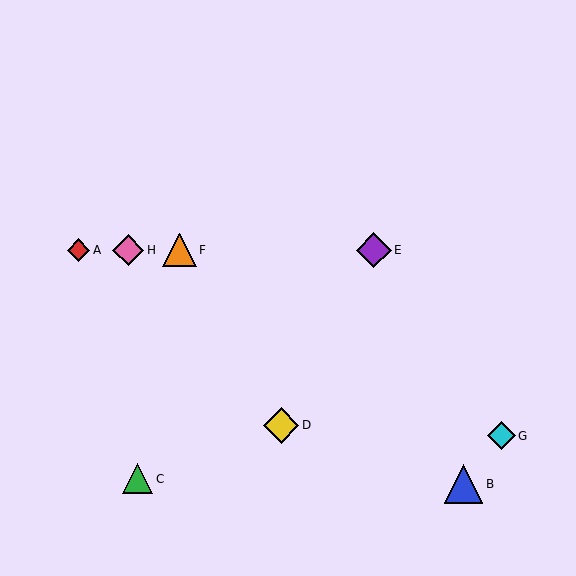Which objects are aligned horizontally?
Objects A, E, F, H are aligned horizontally.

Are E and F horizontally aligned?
Yes, both are at y≈250.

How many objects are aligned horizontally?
4 objects (A, E, F, H) are aligned horizontally.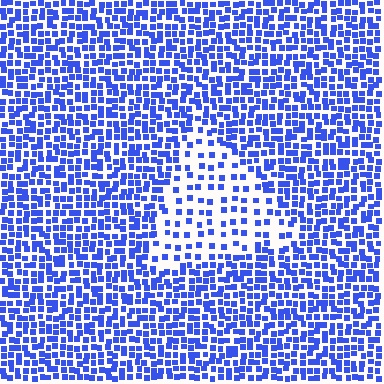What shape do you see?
I see a triangle.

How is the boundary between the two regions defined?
The boundary is defined by a change in element density (approximately 2.3x ratio). All elements are the same color, size, and shape.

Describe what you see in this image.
The image contains small blue elements arranged at two different densities. A triangle-shaped region is visible where the elements are less densely packed than the surrounding area.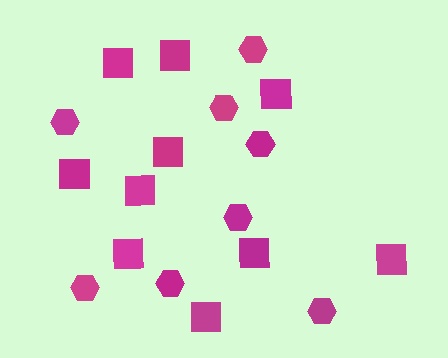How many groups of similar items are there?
There are 2 groups: one group of hexagons (8) and one group of squares (10).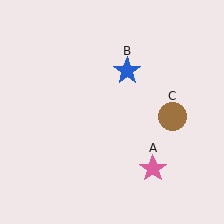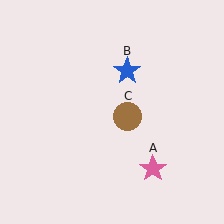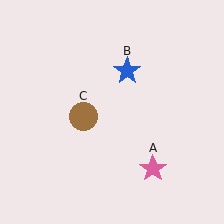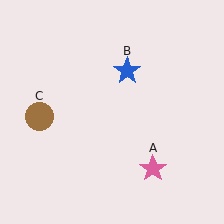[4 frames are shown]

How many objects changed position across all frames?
1 object changed position: brown circle (object C).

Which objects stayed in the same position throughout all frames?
Pink star (object A) and blue star (object B) remained stationary.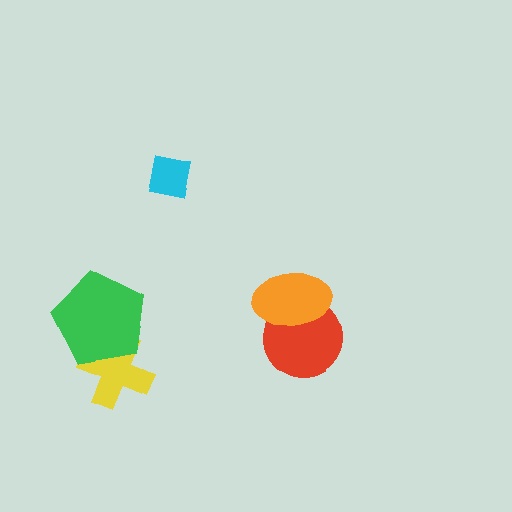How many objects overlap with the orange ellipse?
1 object overlaps with the orange ellipse.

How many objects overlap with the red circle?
1 object overlaps with the red circle.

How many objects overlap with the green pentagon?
1 object overlaps with the green pentagon.